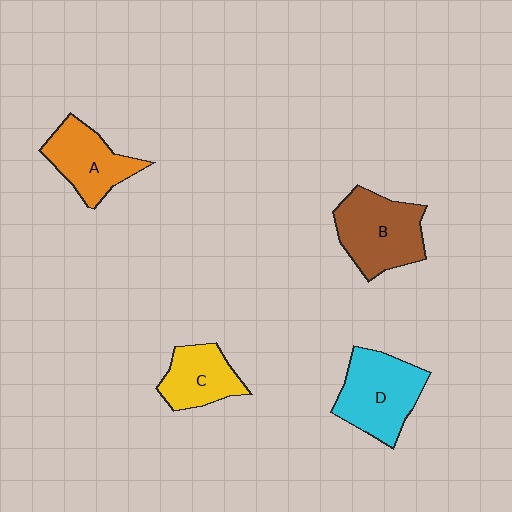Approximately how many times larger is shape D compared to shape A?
Approximately 1.3 times.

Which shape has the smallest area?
Shape C (yellow).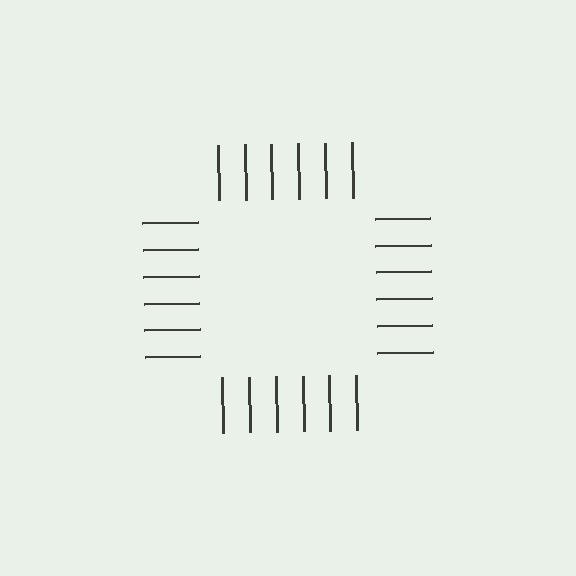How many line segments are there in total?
24 — 6 along each of the 4 edges.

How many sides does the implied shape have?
4 sides — the line-ends trace a square.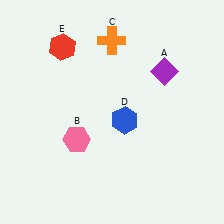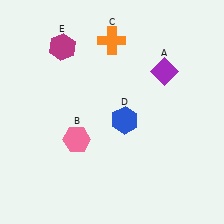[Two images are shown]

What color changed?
The hexagon (E) changed from red in Image 1 to magenta in Image 2.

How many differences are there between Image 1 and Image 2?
There is 1 difference between the two images.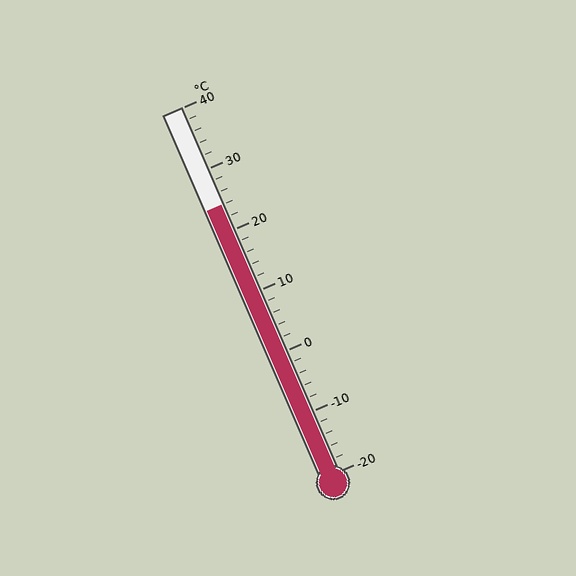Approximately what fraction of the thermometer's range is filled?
The thermometer is filled to approximately 75% of its range.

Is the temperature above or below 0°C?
The temperature is above 0°C.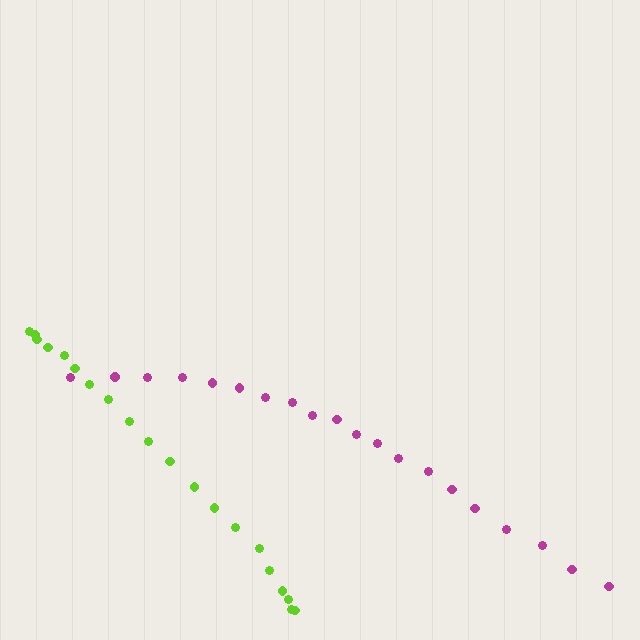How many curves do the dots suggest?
There are 2 distinct paths.